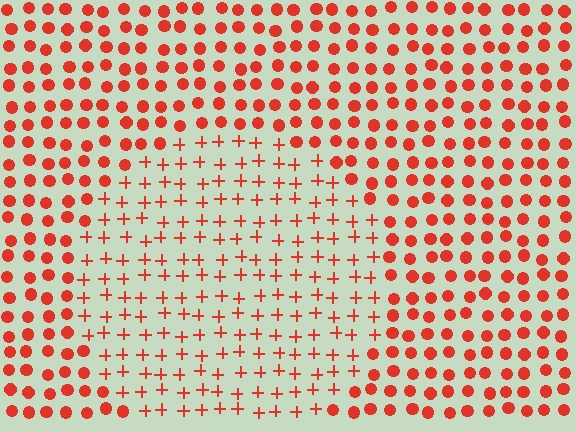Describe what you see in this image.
The image is filled with small red elements arranged in a uniform grid. A circle-shaped region contains plus signs, while the surrounding area contains circles. The boundary is defined purely by the change in element shape.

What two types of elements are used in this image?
The image uses plus signs inside the circle region and circles outside it.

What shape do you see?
I see a circle.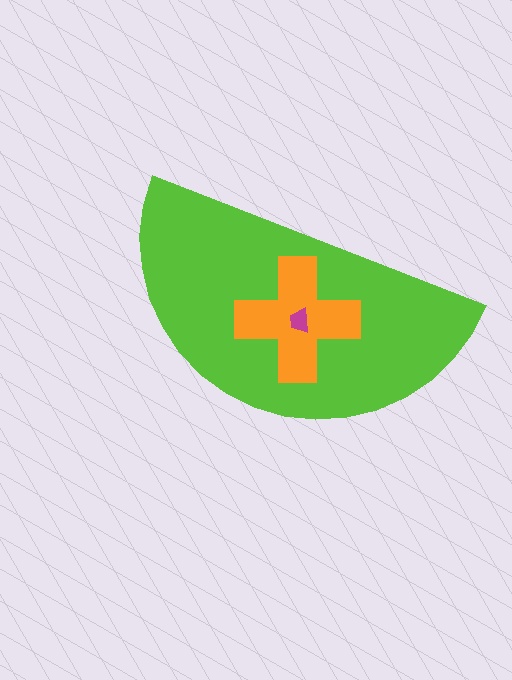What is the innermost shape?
The magenta trapezoid.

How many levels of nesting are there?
3.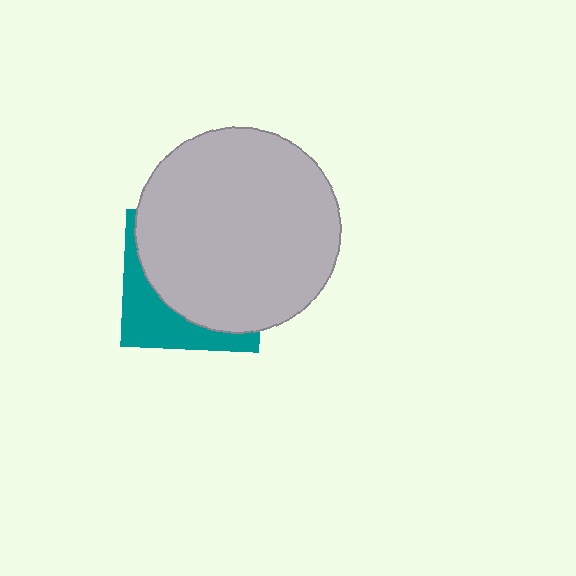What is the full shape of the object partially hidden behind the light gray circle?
The partially hidden object is a teal square.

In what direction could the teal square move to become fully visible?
The teal square could move toward the lower-left. That would shift it out from behind the light gray circle entirely.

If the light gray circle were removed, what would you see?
You would see the complete teal square.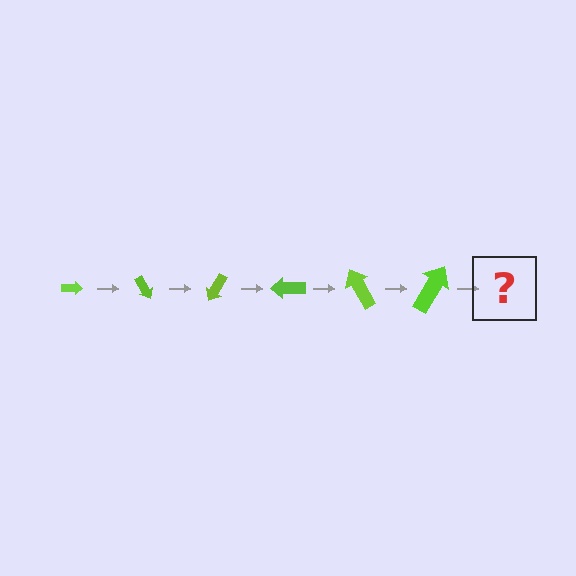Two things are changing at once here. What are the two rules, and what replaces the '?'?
The two rules are that the arrow grows larger each step and it rotates 60 degrees each step. The '?' should be an arrow, larger than the previous one and rotated 360 degrees from the start.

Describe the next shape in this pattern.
It should be an arrow, larger than the previous one and rotated 360 degrees from the start.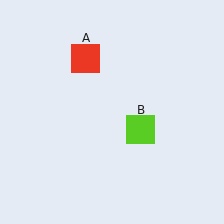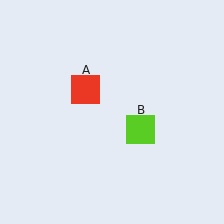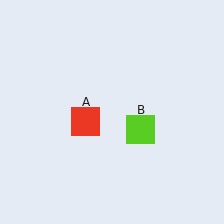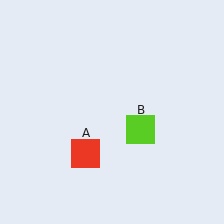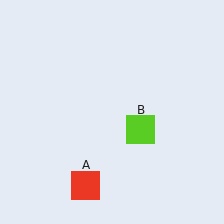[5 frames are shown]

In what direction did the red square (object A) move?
The red square (object A) moved down.